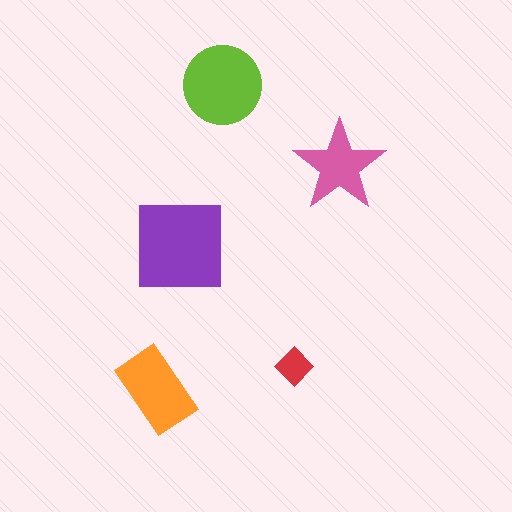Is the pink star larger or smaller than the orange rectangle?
Smaller.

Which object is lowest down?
The orange rectangle is bottommost.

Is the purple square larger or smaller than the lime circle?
Larger.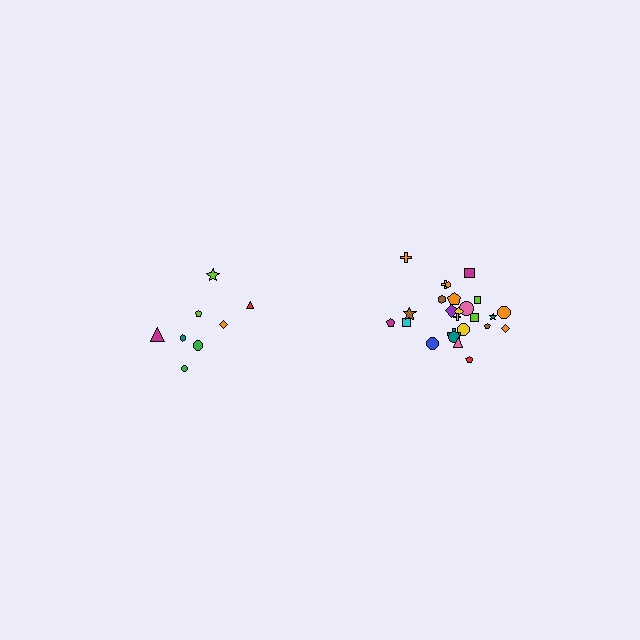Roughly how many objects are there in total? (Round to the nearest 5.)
Roughly 35 objects in total.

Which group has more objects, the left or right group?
The right group.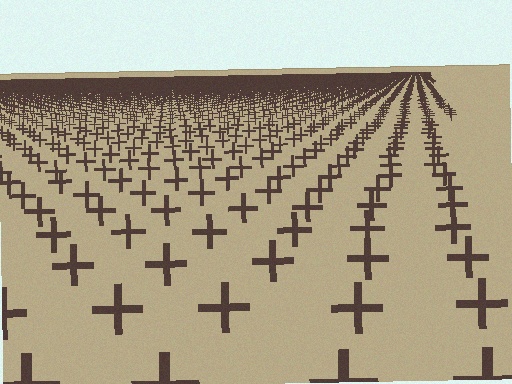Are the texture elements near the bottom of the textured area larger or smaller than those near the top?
Larger. Near the bottom, elements are closer to the viewer and appear at a bigger on-screen size.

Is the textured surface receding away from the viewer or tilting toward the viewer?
The surface is receding away from the viewer. Texture elements get smaller and denser toward the top.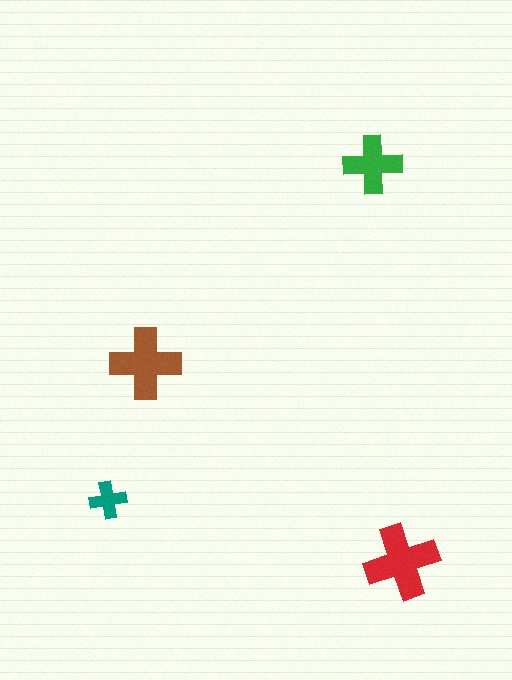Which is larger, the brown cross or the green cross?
The brown one.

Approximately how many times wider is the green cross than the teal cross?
About 1.5 times wider.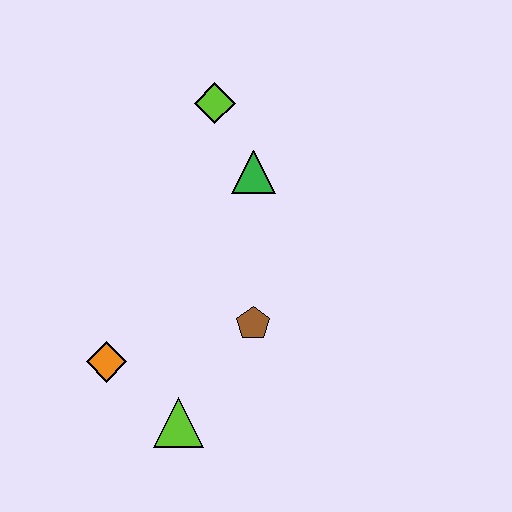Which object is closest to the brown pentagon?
The lime triangle is closest to the brown pentagon.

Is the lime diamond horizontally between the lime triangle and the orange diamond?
No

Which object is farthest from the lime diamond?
The lime triangle is farthest from the lime diamond.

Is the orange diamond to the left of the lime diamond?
Yes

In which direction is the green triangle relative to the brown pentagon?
The green triangle is above the brown pentagon.